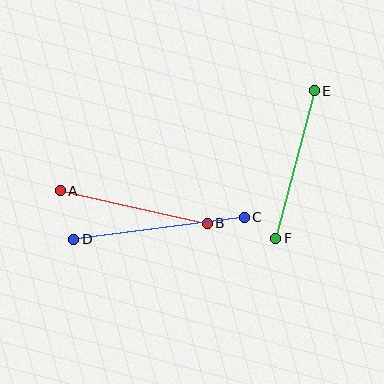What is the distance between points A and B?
The distance is approximately 151 pixels.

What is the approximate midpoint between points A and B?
The midpoint is at approximately (134, 207) pixels.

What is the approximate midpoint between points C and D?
The midpoint is at approximately (159, 228) pixels.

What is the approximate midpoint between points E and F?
The midpoint is at approximately (295, 164) pixels.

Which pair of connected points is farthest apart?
Points C and D are farthest apart.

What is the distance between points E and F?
The distance is approximately 153 pixels.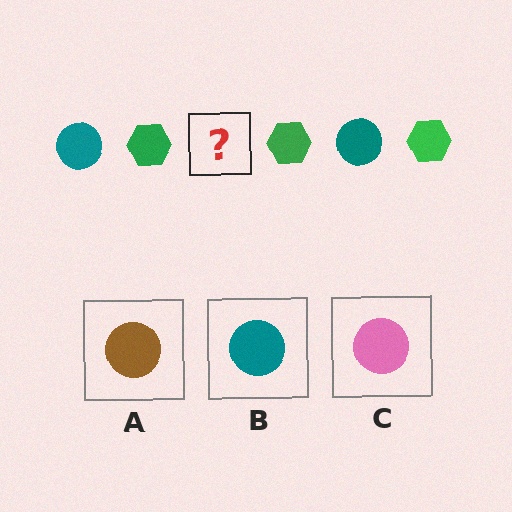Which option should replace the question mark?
Option B.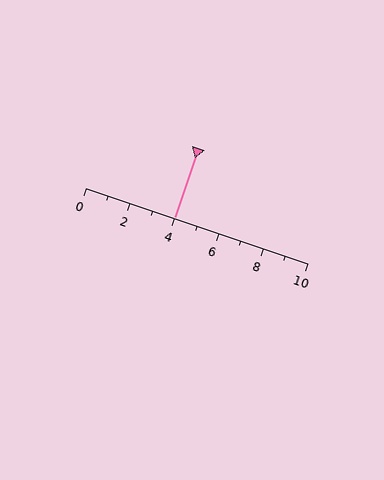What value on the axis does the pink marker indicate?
The marker indicates approximately 4.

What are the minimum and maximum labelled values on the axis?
The axis runs from 0 to 10.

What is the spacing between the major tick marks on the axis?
The major ticks are spaced 2 apart.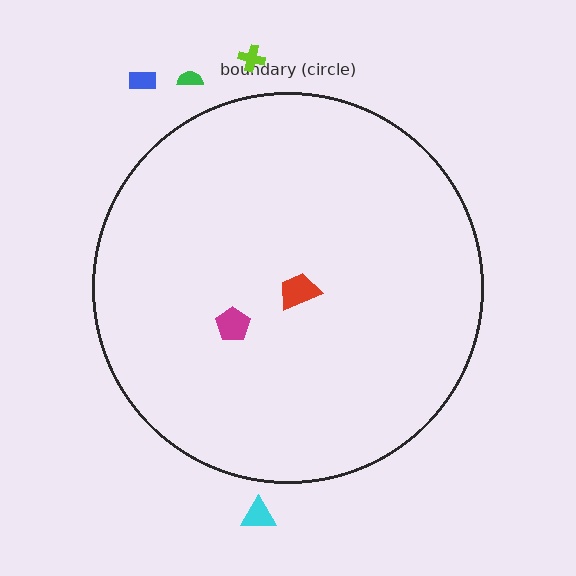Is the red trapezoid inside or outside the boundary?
Inside.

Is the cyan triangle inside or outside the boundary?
Outside.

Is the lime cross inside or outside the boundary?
Outside.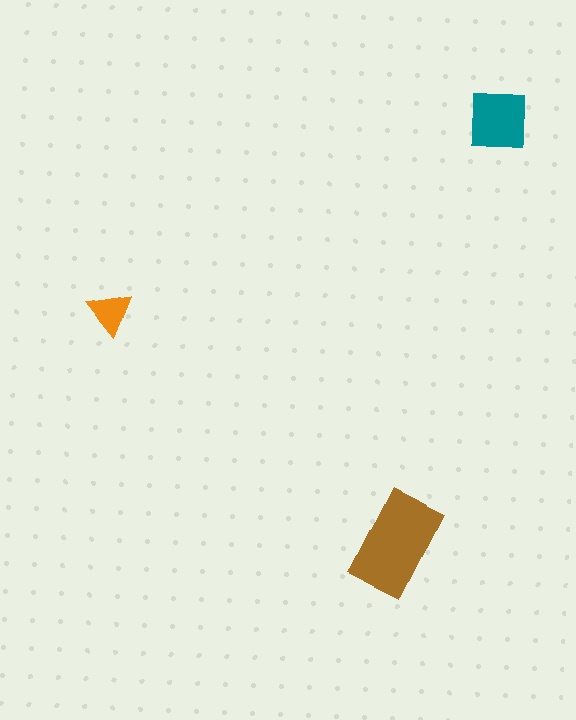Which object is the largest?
The brown rectangle.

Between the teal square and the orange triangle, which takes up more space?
The teal square.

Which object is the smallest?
The orange triangle.